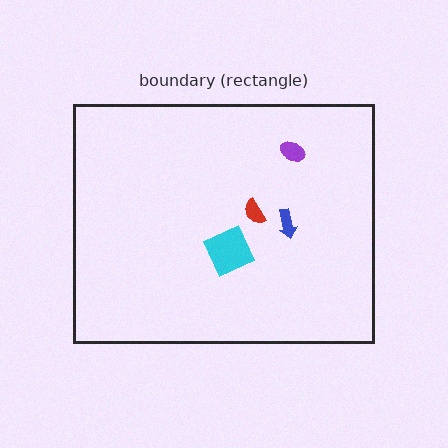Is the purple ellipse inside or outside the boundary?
Inside.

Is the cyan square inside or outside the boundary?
Inside.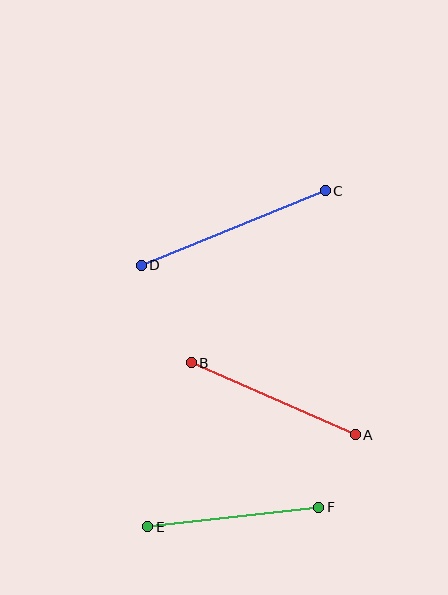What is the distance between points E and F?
The distance is approximately 172 pixels.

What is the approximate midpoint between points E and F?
The midpoint is at approximately (233, 517) pixels.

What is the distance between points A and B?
The distance is approximately 179 pixels.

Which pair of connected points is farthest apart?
Points C and D are farthest apart.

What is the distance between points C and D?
The distance is approximately 199 pixels.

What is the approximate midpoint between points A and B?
The midpoint is at approximately (273, 399) pixels.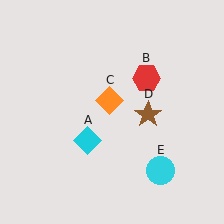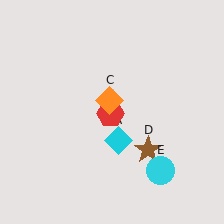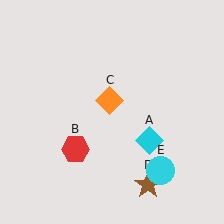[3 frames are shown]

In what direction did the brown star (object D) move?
The brown star (object D) moved down.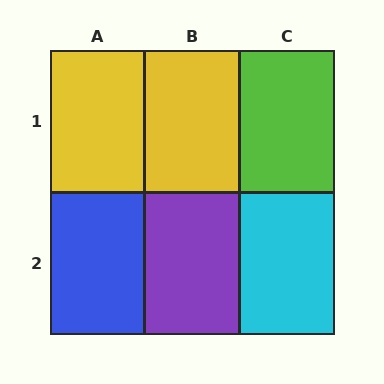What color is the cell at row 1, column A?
Yellow.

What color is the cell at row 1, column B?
Yellow.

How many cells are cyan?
1 cell is cyan.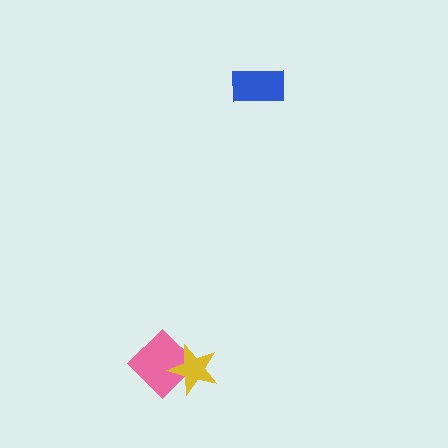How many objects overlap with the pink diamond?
1 object overlaps with the pink diamond.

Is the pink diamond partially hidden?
Yes, it is partially covered by another shape.